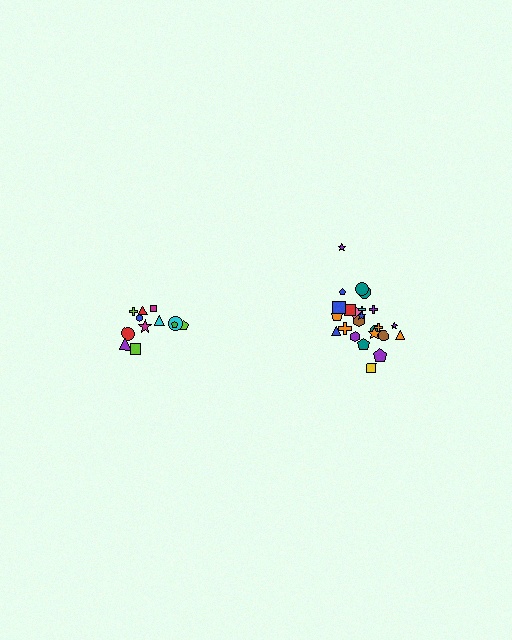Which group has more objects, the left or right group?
The right group.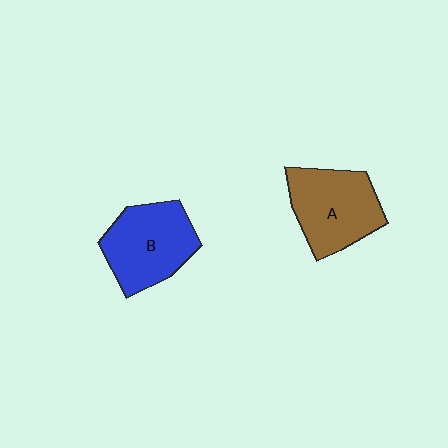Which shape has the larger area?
Shape B (blue).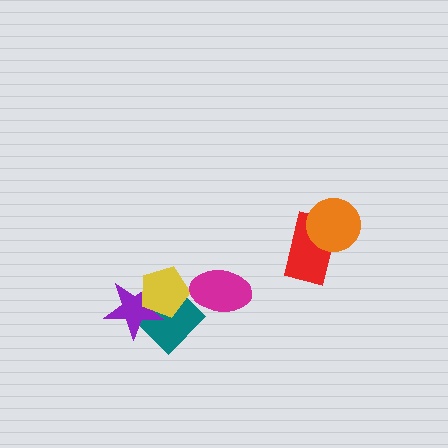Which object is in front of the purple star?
The yellow pentagon is in front of the purple star.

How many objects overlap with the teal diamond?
3 objects overlap with the teal diamond.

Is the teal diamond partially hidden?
Yes, it is partially covered by another shape.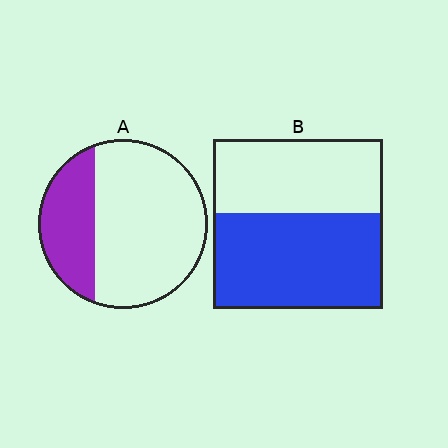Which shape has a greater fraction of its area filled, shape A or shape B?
Shape B.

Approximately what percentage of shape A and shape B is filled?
A is approximately 30% and B is approximately 55%.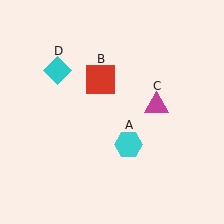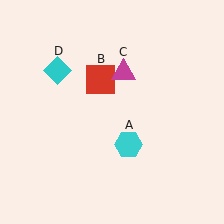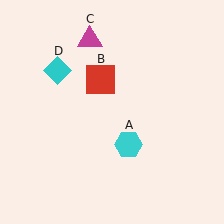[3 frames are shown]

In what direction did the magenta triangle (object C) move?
The magenta triangle (object C) moved up and to the left.